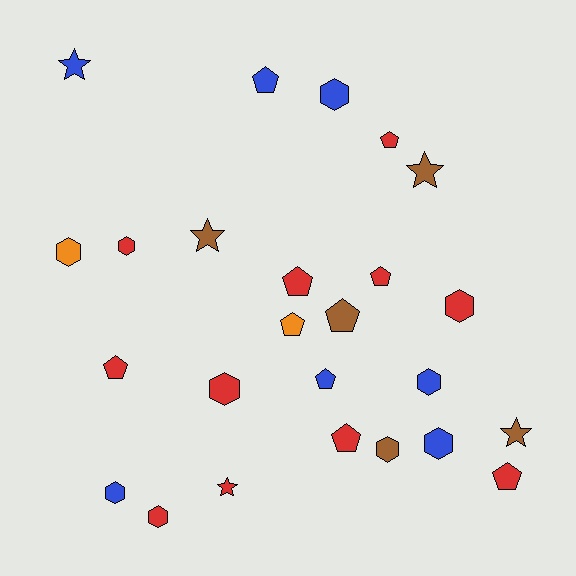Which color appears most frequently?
Red, with 11 objects.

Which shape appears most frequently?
Pentagon, with 10 objects.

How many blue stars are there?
There is 1 blue star.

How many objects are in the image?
There are 25 objects.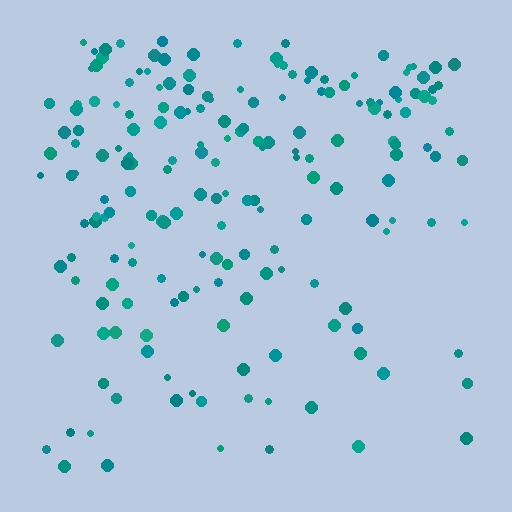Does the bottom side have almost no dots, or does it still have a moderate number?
Still a moderate number, just noticeably fewer than the top.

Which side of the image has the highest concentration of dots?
The top.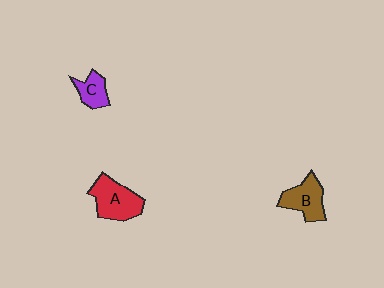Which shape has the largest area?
Shape A (red).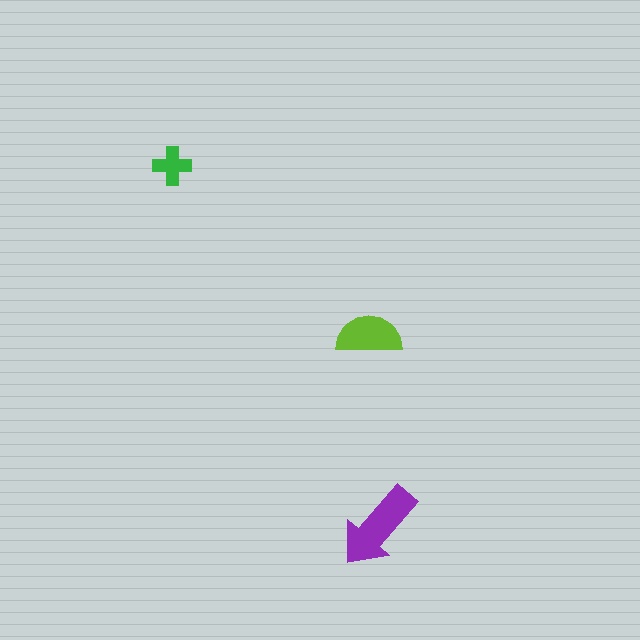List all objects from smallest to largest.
The green cross, the lime semicircle, the purple arrow.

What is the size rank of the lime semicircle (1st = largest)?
2nd.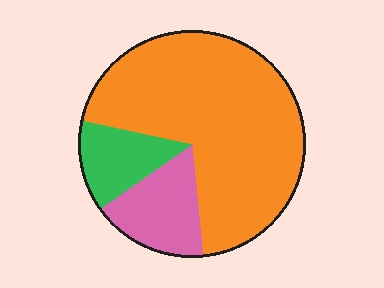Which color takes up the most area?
Orange, at roughly 70%.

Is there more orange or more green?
Orange.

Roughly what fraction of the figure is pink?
Pink takes up between a sixth and a third of the figure.